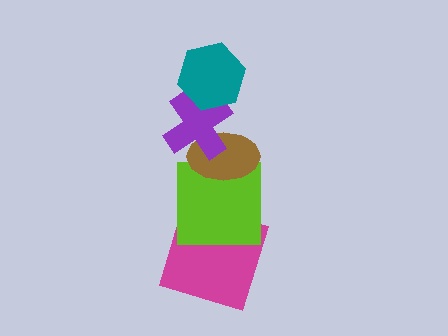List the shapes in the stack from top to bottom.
From top to bottom: the teal hexagon, the purple cross, the brown ellipse, the lime square, the magenta square.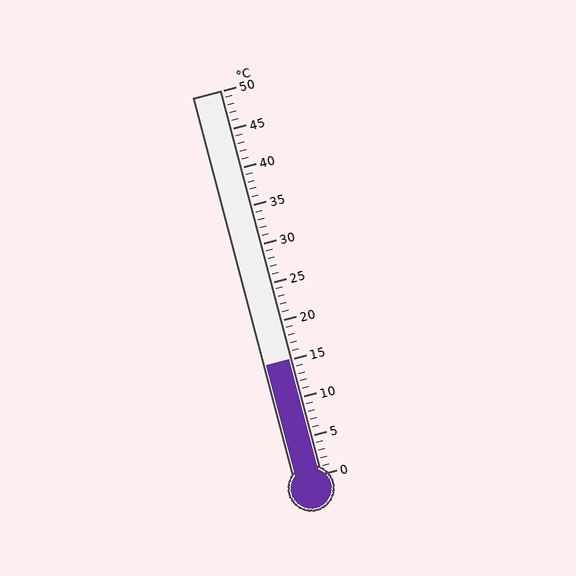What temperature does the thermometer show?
The thermometer shows approximately 15°C.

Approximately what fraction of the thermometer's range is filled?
The thermometer is filled to approximately 30% of its range.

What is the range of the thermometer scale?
The thermometer scale ranges from 0°C to 50°C.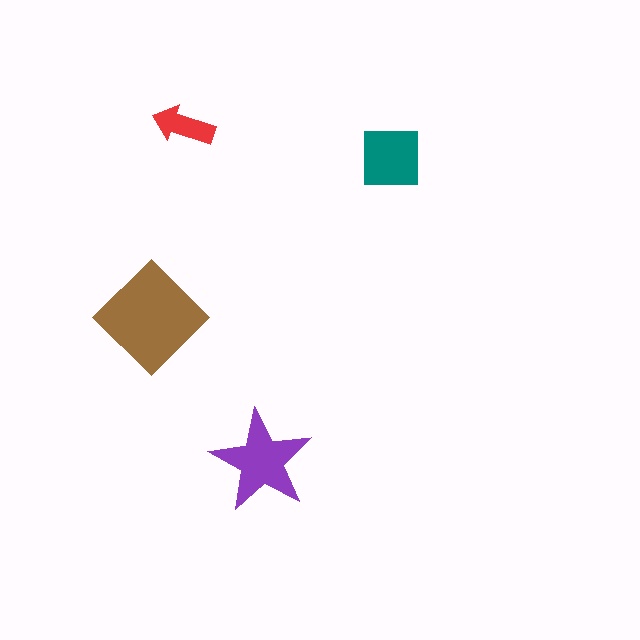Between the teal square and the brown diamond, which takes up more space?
The brown diamond.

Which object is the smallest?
The red arrow.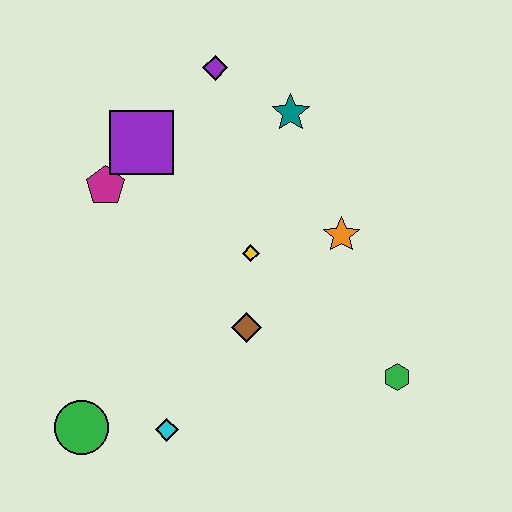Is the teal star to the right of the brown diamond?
Yes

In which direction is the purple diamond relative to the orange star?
The purple diamond is above the orange star.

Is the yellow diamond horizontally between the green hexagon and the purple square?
Yes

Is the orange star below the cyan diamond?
No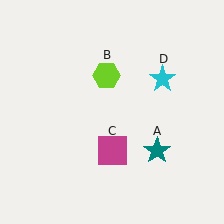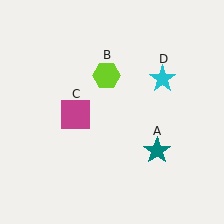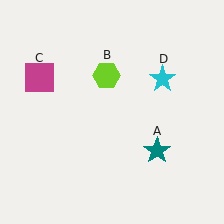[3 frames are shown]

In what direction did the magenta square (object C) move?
The magenta square (object C) moved up and to the left.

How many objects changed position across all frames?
1 object changed position: magenta square (object C).